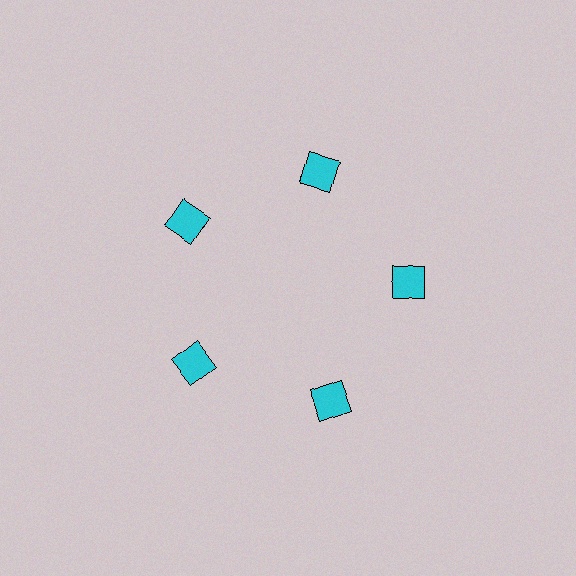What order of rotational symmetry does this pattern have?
This pattern has 5-fold rotational symmetry.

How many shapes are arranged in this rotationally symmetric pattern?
There are 5 shapes, arranged in 5 groups of 1.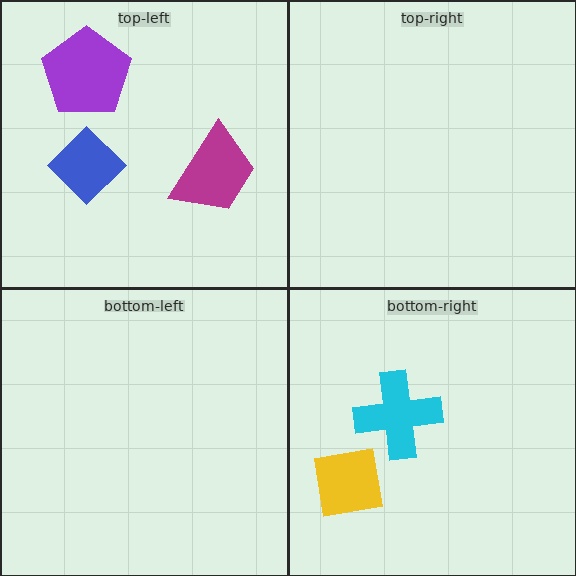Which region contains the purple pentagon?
The top-left region.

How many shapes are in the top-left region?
3.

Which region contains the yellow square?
The bottom-right region.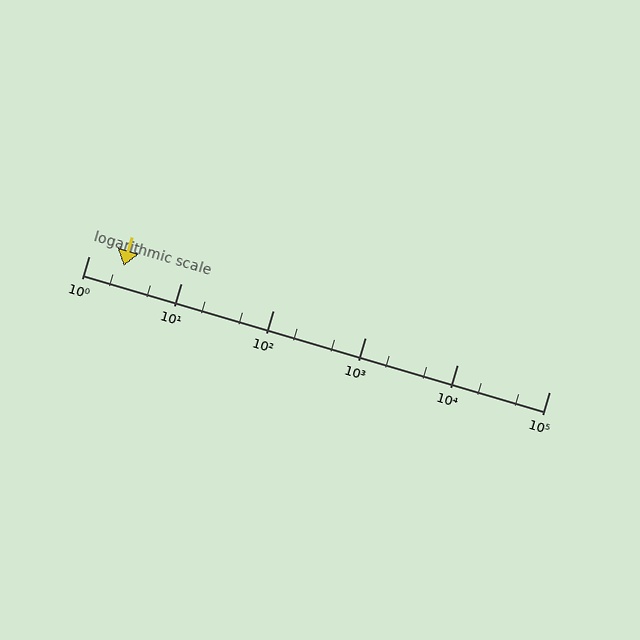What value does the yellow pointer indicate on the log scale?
The pointer indicates approximately 2.4.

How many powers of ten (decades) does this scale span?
The scale spans 5 decades, from 1 to 100000.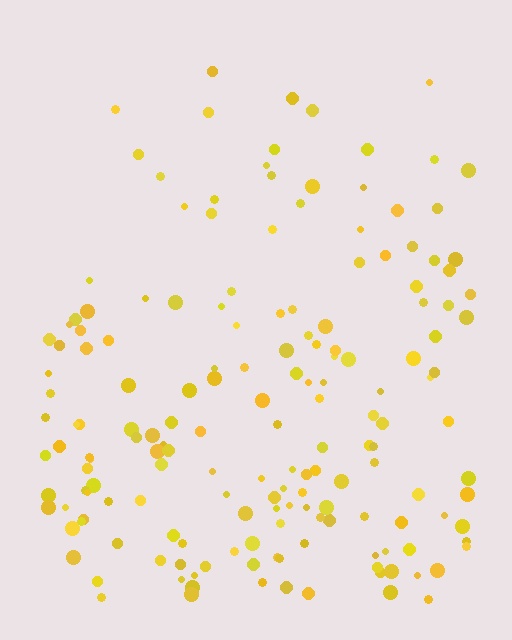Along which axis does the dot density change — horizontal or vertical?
Vertical.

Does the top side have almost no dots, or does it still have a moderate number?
Still a moderate number, just noticeably fewer than the bottom.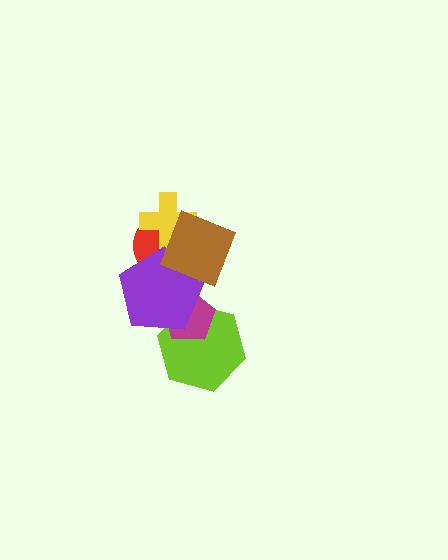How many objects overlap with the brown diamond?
3 objects overlap with the brown diamond.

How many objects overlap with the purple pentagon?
4 objects overlap with the purple pentagon.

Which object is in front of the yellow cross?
The brown diamond is in front of the yellow cross.